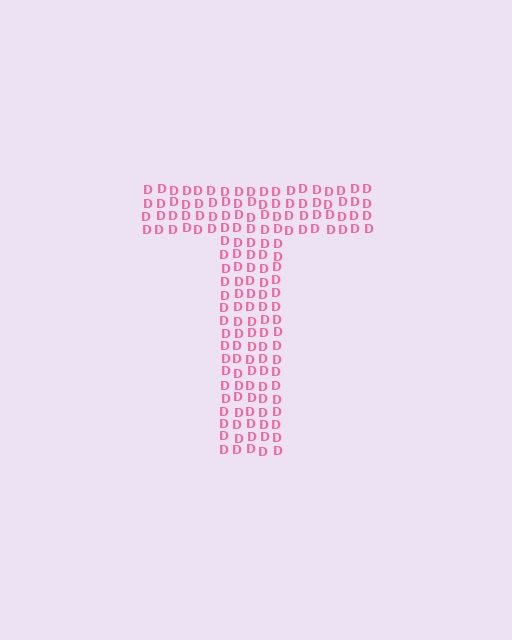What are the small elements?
The small elements are letter D's.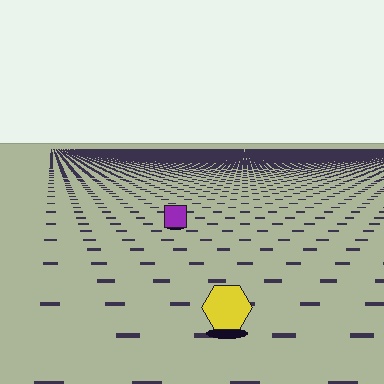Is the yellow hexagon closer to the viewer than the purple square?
Yes. The yellow hexagon is closer — you can tell from the texture gradient: the ground texture is coarser near it.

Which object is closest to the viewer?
The yellow hexagon is closest. The texture marks near it are larger and more spread out.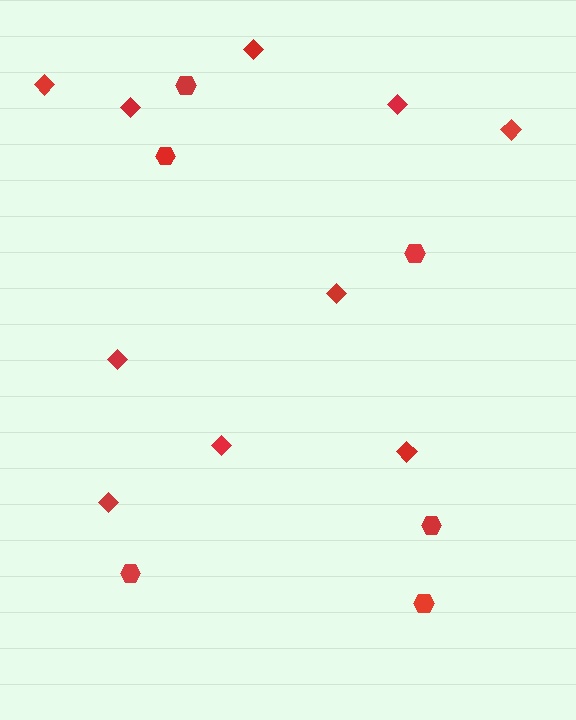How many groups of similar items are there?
There are 2 groups: one group of hexagons (6) and one group of diamonds (10).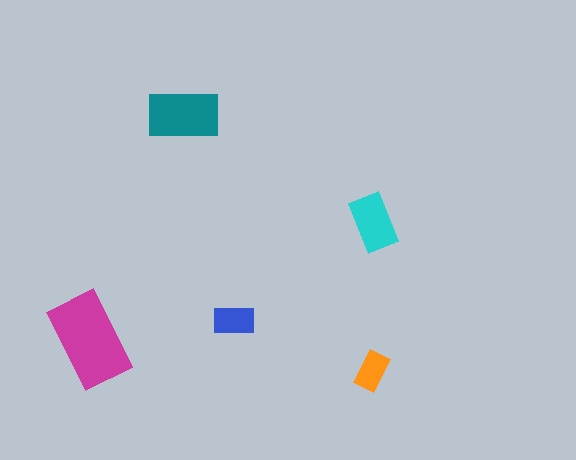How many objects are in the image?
There are 5 objects in the image.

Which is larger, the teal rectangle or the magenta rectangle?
The magenta one.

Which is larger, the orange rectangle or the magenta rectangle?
The magenta one.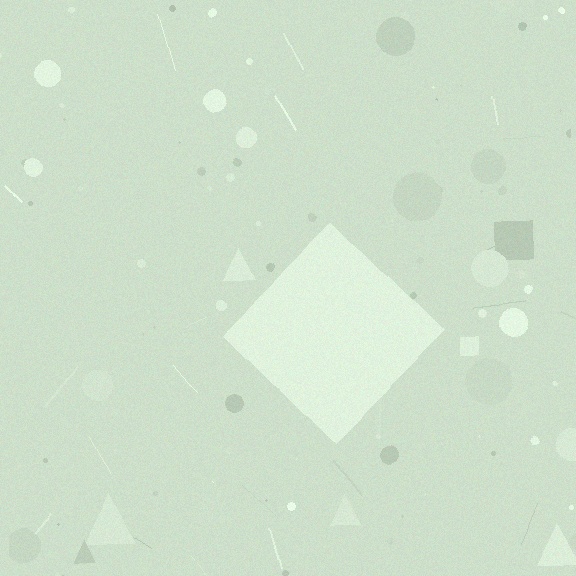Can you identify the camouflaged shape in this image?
The camouflaged shape is a diamond.